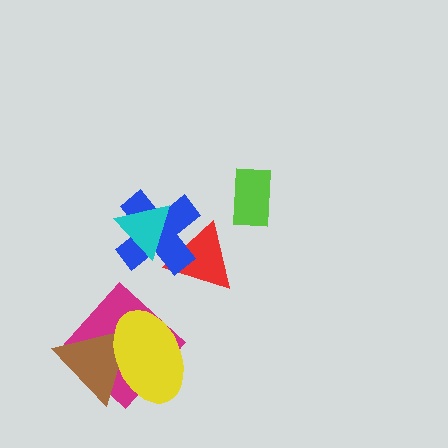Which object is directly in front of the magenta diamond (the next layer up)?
The brown triangle is directly in front of the magenta diamond.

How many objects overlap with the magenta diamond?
2 objects overlap with the magenta diamond.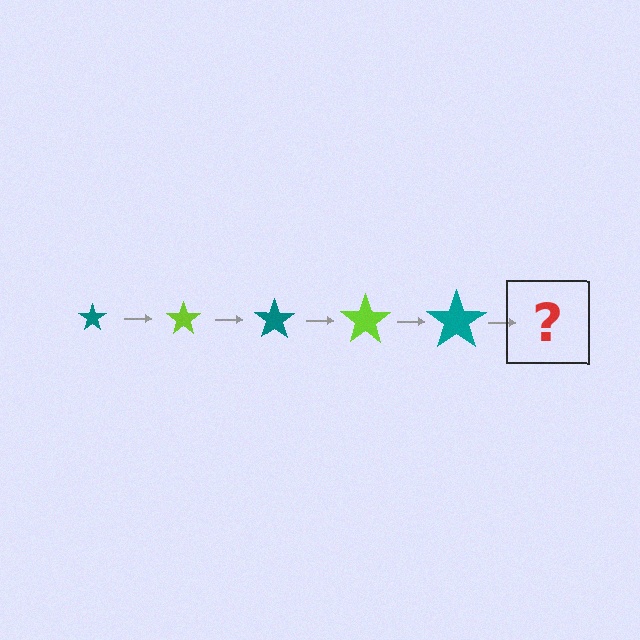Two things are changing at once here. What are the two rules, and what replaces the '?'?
The two rules are that the star grows larger each step and the color cycles through teal and lime. The '?' should be a lime star, larger than the previous one.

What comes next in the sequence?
The next element should be a lime star, larger than the previous one.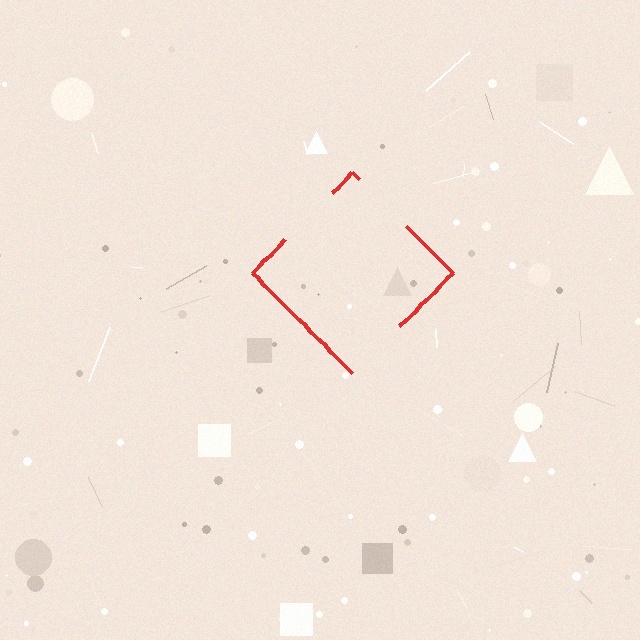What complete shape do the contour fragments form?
The contour fragments form a diamond.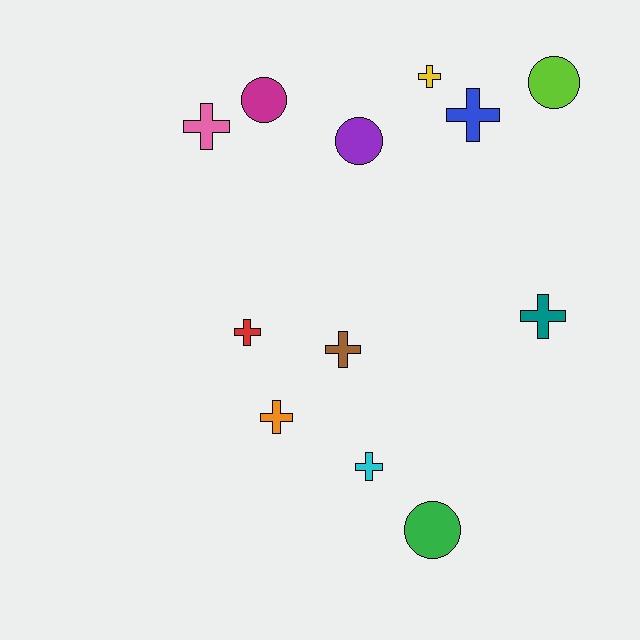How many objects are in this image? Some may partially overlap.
There are 12 objects.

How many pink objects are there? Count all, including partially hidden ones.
There is 1 pink object.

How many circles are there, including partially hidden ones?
There are 4 circles.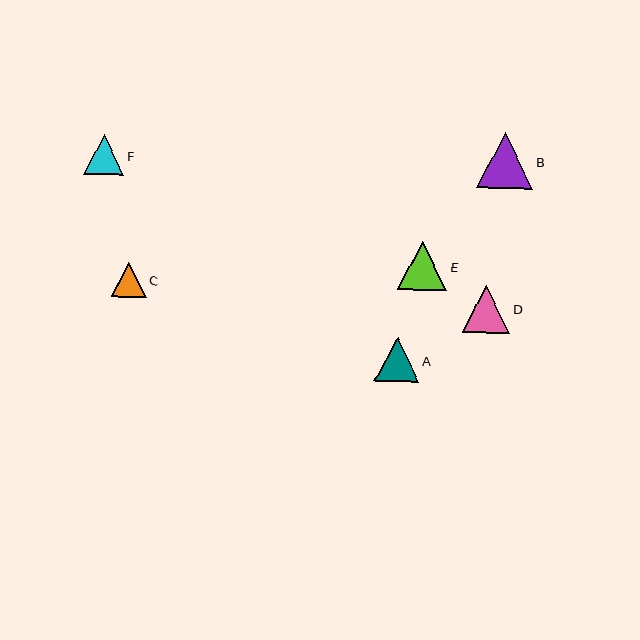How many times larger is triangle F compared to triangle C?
Triangle F is approximately 1.1 times the size of triangle C.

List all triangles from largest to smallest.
From largest to smallest: B, E, D, A, F, C.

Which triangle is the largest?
Triangle B is the largest with a size of approximately 56 pixels.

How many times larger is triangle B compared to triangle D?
Triangle B is approximately 1.2 times the size of triangle D.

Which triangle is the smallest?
Triangle C is the smallest with a size of approximately 35 pixels.